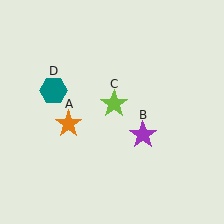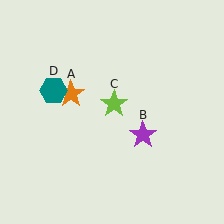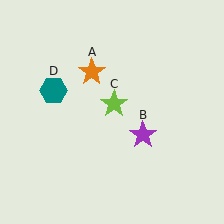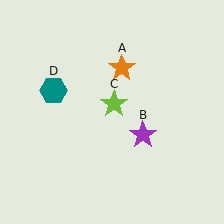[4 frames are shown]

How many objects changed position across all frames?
1 object changed position: orange star (object A).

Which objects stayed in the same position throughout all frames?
Purple star (object B) and lime star (object C) and teal hexagon (object D) remained stationary.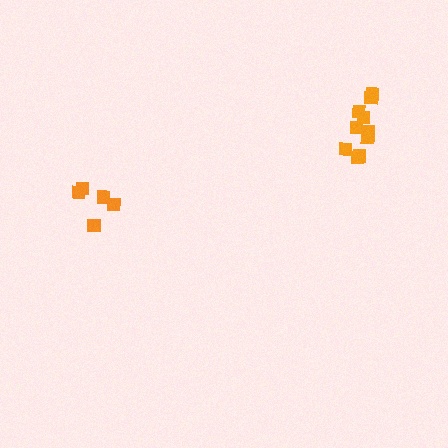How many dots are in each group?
Group 1: 5 dots, Group 2: 10 dots (15 total).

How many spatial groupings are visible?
There are 2 spatial groupings.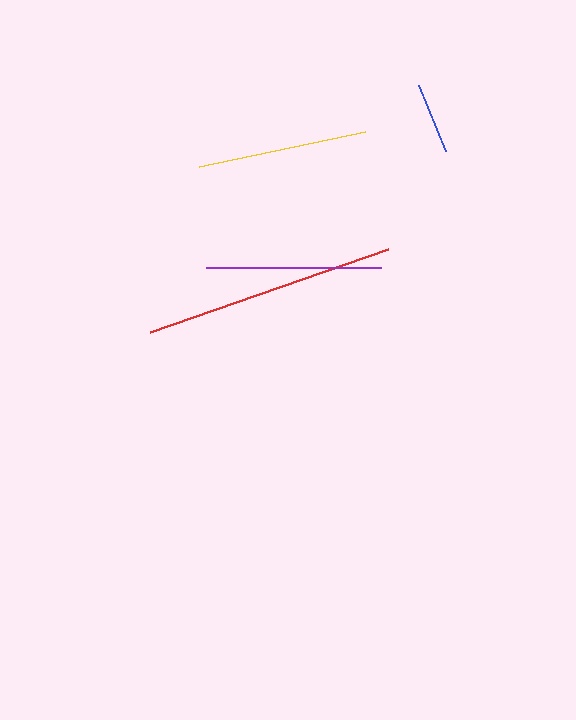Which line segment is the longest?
The red line is the longest at approximately 252 pixels.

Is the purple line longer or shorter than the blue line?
The purple line is longer than the blue line.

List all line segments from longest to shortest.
From longest to shortest: red, purple, yellow, blue.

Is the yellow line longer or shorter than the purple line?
The purple line is longer than the yellow line.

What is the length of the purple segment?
The purple segment is approximately 175 pixels long.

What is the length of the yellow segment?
The yellow segment is approximately 170 pixels long.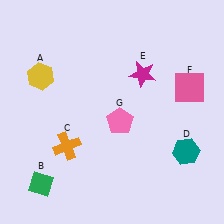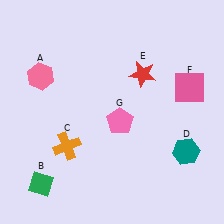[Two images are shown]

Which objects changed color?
A changed from yellow to pink. E changed from magenta to red.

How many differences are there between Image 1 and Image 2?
There are 2 differences between the two images.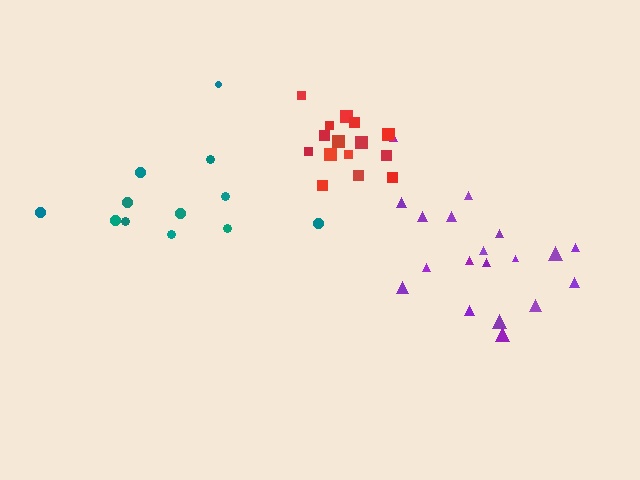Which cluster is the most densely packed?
Red.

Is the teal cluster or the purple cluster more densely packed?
Purple.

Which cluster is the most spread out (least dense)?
Teal.